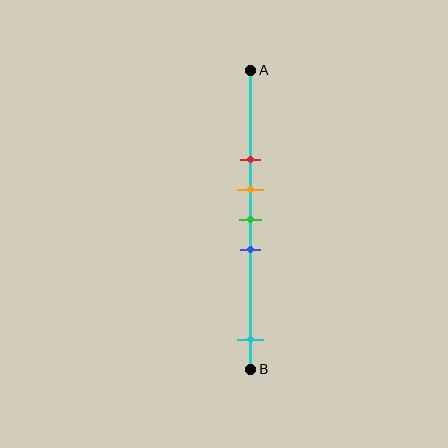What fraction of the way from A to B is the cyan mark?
The cyan mark is approximately 90% (0.9) of the way from A to B.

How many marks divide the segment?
There are 5 marks dividing the segment.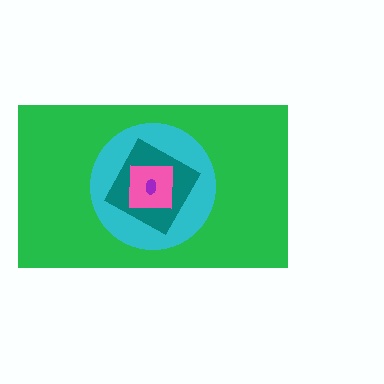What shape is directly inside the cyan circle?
The teal square.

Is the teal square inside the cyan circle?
Yes.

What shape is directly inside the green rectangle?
The cyan circle.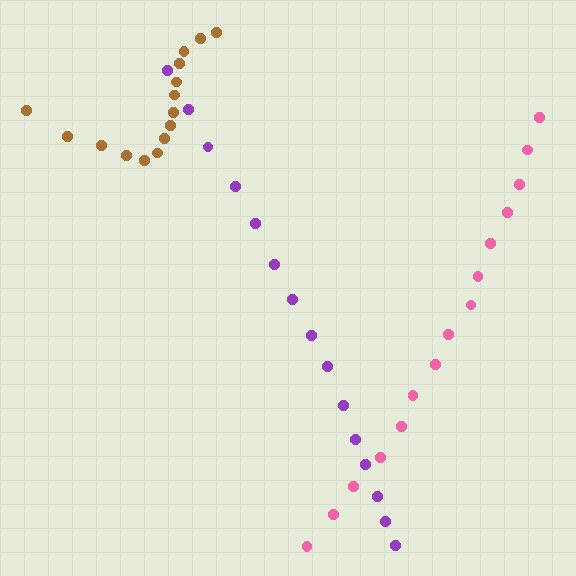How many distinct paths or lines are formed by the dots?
There are 3 distinct paths.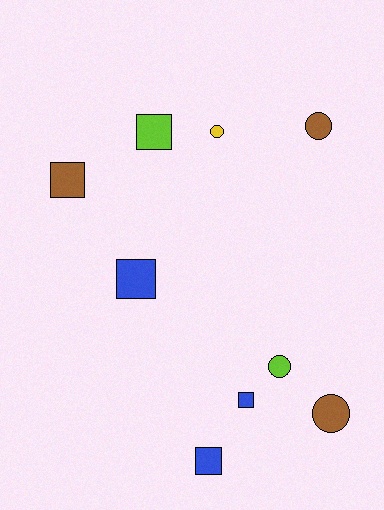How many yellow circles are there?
There is 1 yellow circle.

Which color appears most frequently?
Brown, with 3 objects.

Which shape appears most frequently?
Square, with 5 objects.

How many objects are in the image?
There are 9 objects.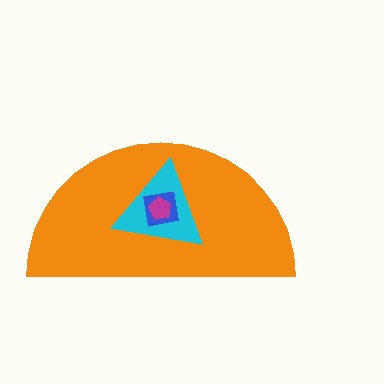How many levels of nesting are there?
4.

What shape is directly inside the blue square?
The magenta pentagon.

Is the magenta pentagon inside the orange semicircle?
Yes.